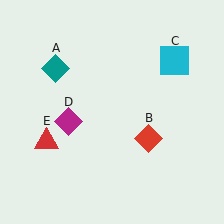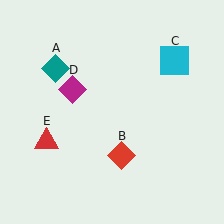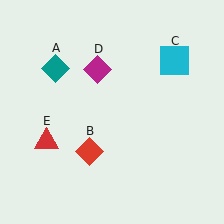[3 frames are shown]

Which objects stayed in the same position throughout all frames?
Teal diamond (object A) and cyan square (object C) and red triangle (object E) remained stationary.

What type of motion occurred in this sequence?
The red diamond (object B), magenta diamond (object D) rotated clockwise around the center of the scene.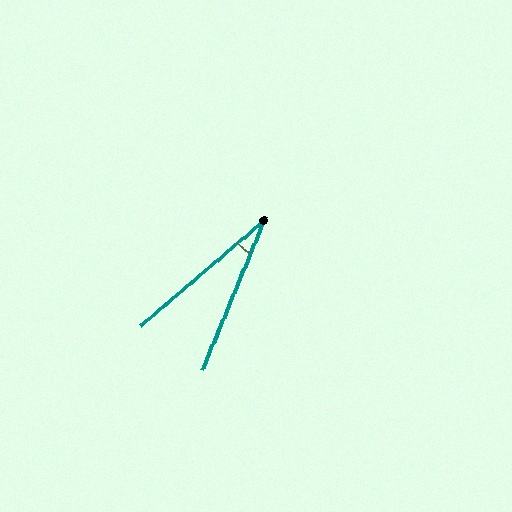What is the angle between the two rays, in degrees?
Approximately 27 degrees.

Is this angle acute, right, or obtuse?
It is acute.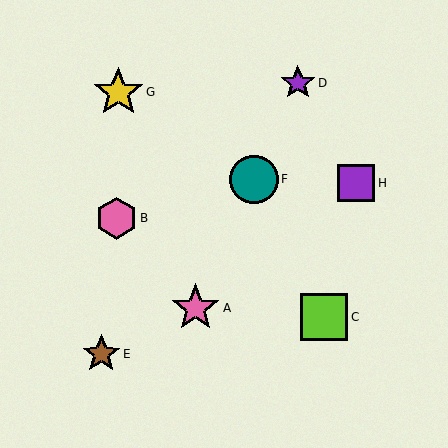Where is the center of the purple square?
The center of the purple square is at (356, 183).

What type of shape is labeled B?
Shape B is a pink hexagon.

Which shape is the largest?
The yellow star (labeled G) is the largest.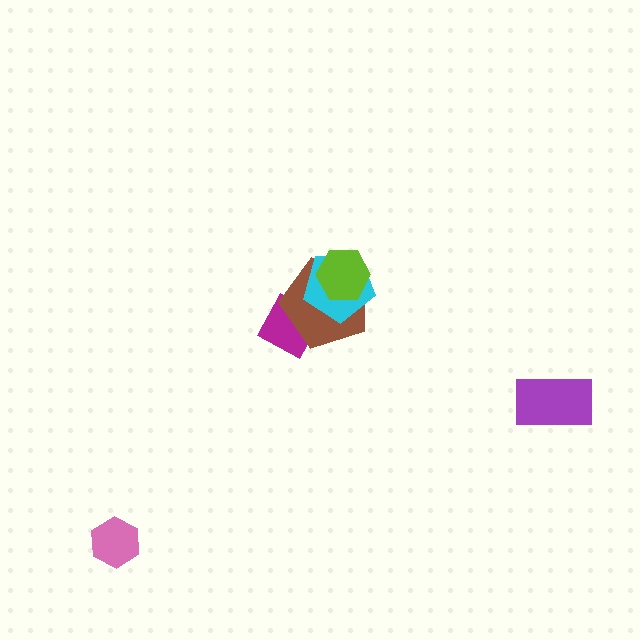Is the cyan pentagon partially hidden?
Yes, it is partially covered by another shape.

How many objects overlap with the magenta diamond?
2 objects overlap with the magenta diamond.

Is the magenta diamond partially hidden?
Yes, it is partially covered by another shape.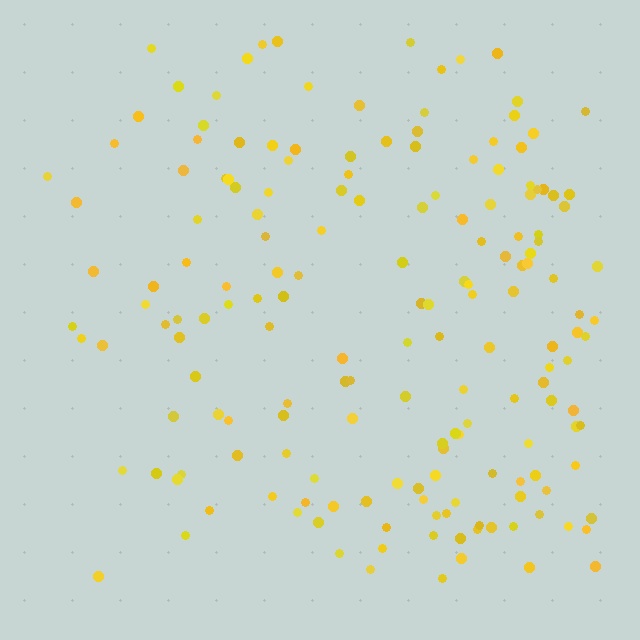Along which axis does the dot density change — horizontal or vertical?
Horizontal.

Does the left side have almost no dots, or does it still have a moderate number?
Still a moderate number, just noticeably fewer than the right.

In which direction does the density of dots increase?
From left to right, with the right side densest.